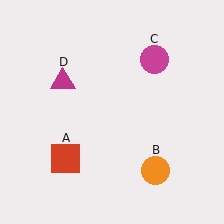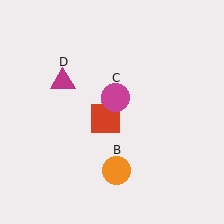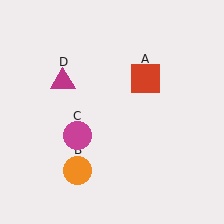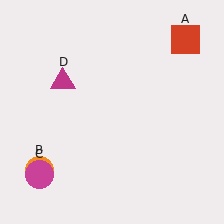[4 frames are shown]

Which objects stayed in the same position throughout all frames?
Magenta triangle (object D) remained stationary.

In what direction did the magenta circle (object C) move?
The magenta circle (object C) moved down and to the left.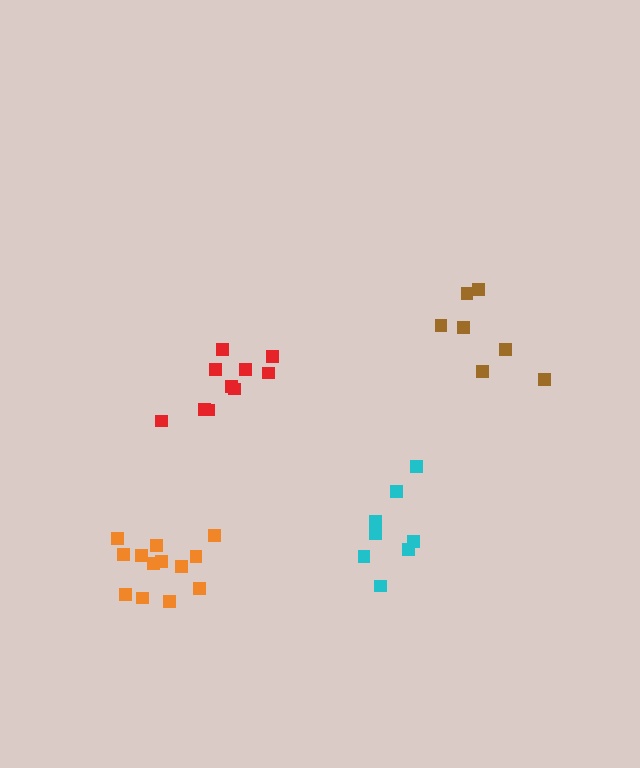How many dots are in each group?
Group 1: 10 dots, Group 2: 8 dots, Group 3: 13 dots, Group 4: 7 dots (38 total).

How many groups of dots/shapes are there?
There are 4 groups.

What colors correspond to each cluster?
The clusters are colored: red, cyan, orange, brown.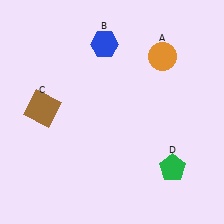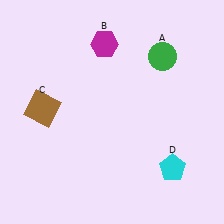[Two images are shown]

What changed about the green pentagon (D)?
In Image 1, D is green. In Image 2, it changed to cyan.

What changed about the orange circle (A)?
In Image 1, A is orange. In Image 2, it changed to green.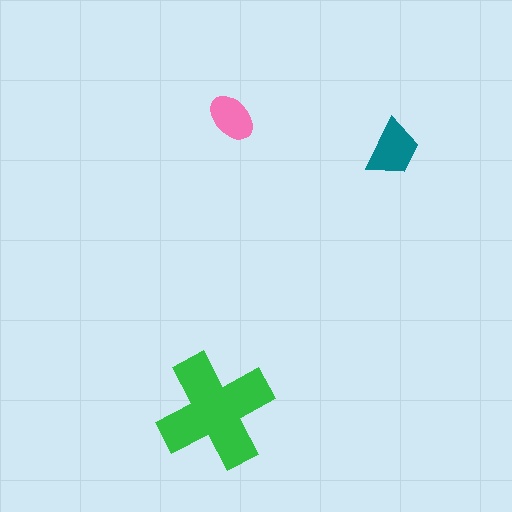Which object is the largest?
The green cross.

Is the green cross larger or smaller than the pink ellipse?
Larger.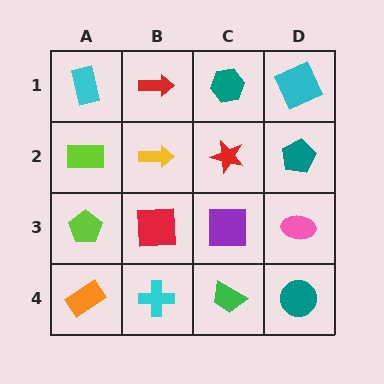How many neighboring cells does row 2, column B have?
4.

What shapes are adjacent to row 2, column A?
A cyan rectangle (row 1, column A), a lime pentagon (row 3, column A), a yellow arrow (row 2, column B).